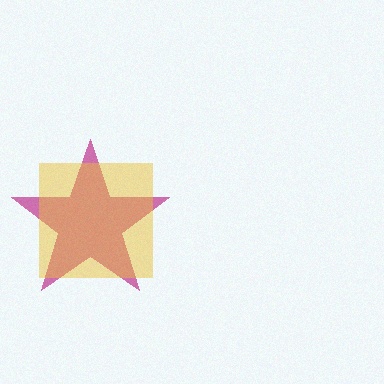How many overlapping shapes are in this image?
There are 2 overlapping shapes in the image.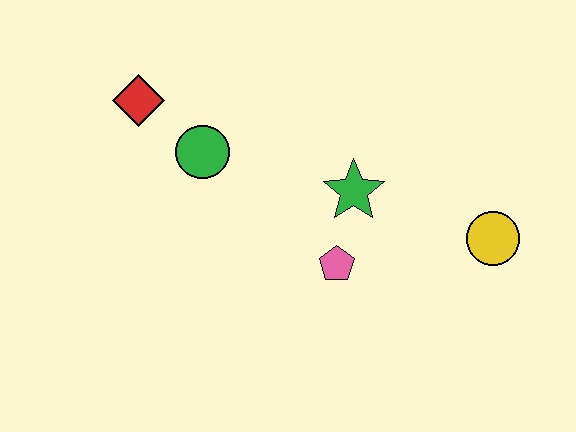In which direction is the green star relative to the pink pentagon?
The green star is above the pink pentagon.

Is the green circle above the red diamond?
No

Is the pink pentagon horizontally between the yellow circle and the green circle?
Yes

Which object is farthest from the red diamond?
The yellow circle is farthest from the red diamond.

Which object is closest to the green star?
The pink pentagon is closest to the green star.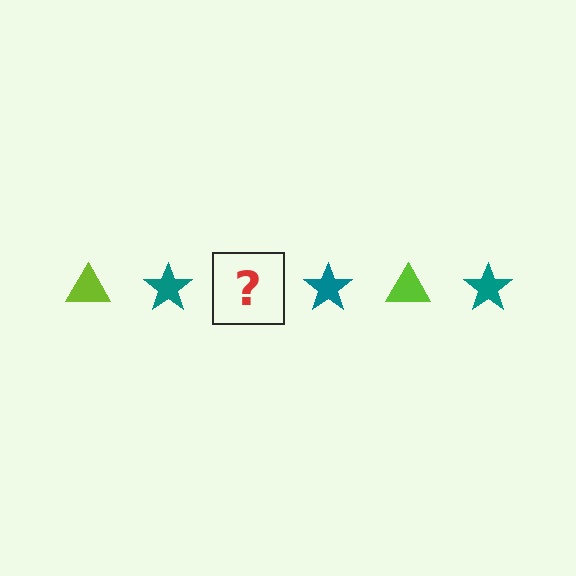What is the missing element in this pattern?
The missing element is a lime triangle.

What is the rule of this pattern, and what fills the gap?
The rule is that the pattern alternates between lime triangle and teal star. The gap should be filled with a lime triangle.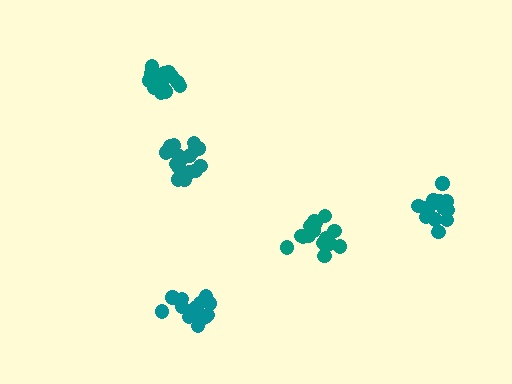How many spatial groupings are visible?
There are 5 spatial groupings.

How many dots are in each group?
Group 1: 17 dots, Group 2: 12 dots, Group 3: 18 dots, Group 4: 18 dots, Group 5: 18 dots (83 total).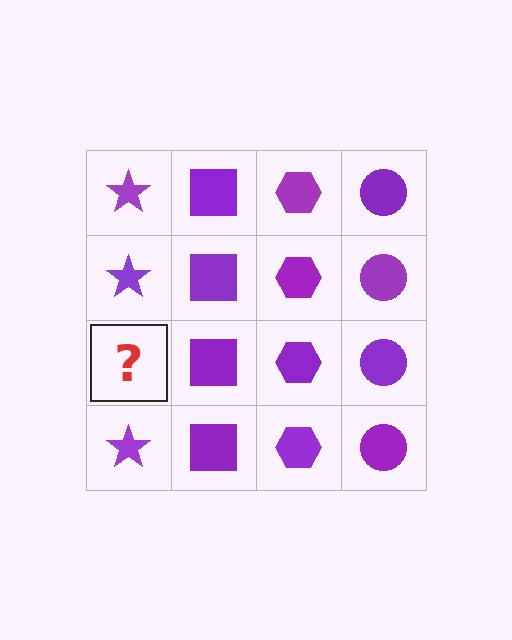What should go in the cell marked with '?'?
The missing cell should contain a purple star.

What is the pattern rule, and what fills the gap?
The rule is that each column has a consistent shape. The gap should be filled with a purple star.